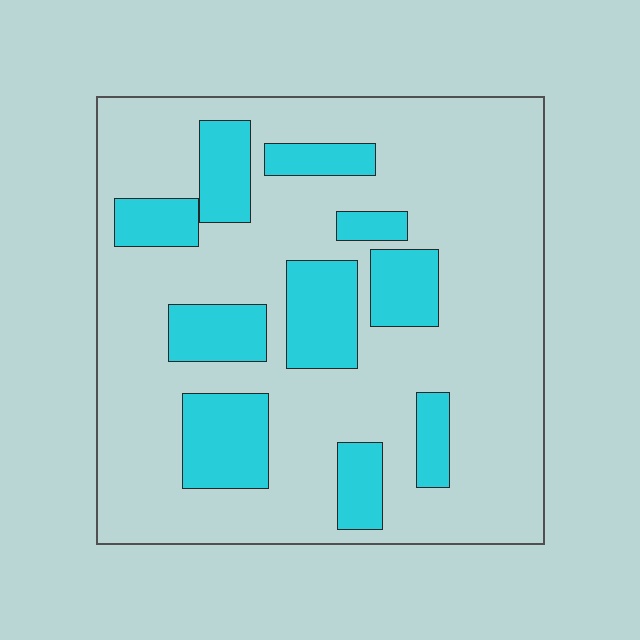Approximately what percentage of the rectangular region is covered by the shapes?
Approximately 25%.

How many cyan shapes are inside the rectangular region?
10.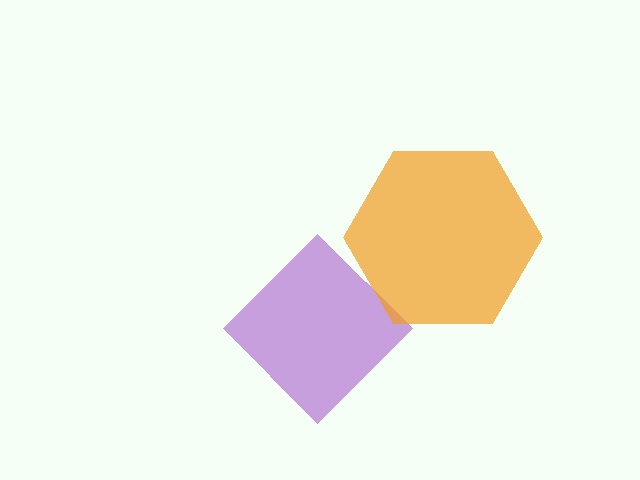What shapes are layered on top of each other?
The layered shapes are: a purple diamond, an orange hexagon.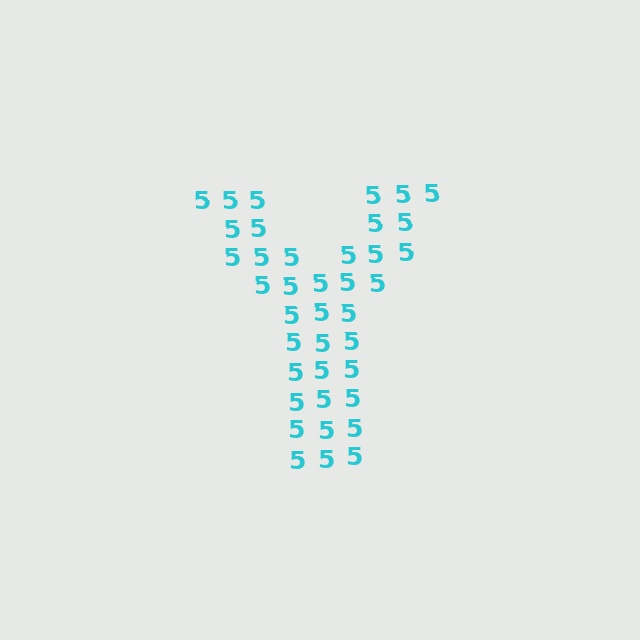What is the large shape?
The large shape is the letter Y.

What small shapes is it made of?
It is made of small digit 5's.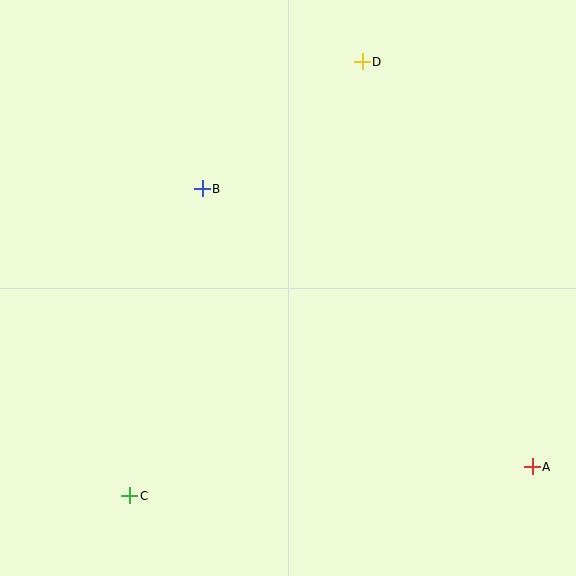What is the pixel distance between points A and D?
The distance between A and D is 439 pixels.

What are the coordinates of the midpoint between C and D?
The midpoint between C and D is at (246, 279).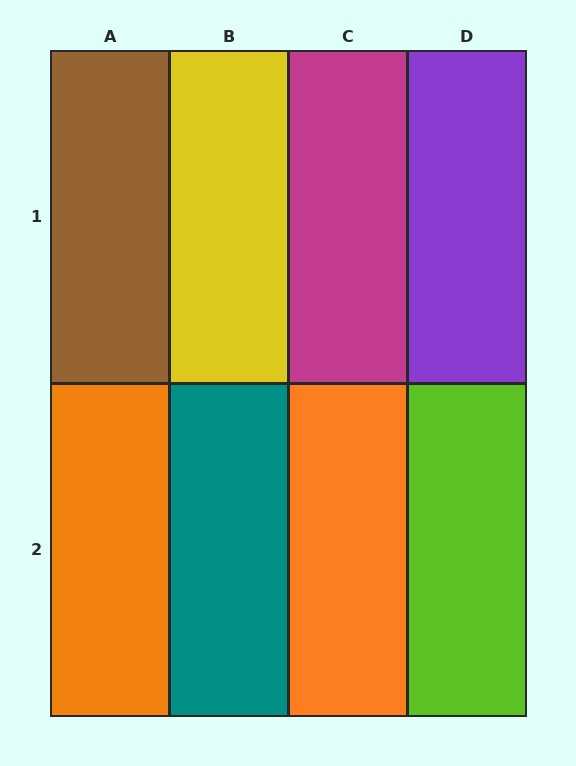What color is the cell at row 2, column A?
Orange.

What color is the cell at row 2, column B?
Teal.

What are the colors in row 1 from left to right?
Brown, yellow, magenta, purple.